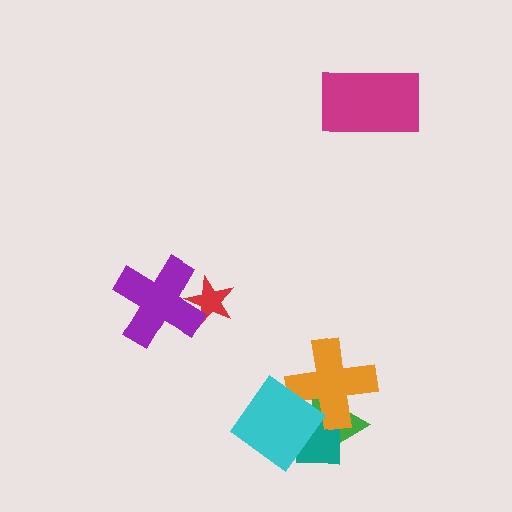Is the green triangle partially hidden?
Yes, it is partially covered by another shape.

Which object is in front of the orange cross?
The cyan diamond is in front of the orange cross.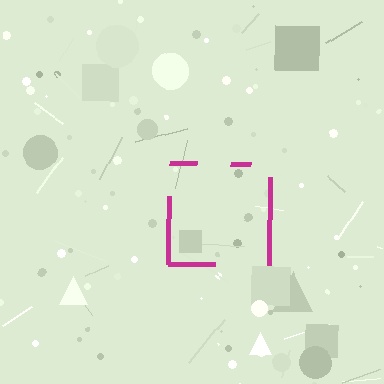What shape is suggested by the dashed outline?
The dashed outline suggests a square.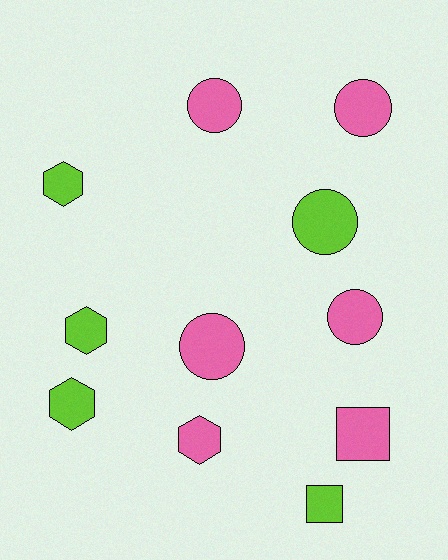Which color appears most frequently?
Pink, with 6 objects.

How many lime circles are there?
There is 1 lime circle.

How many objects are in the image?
There are 11 objects.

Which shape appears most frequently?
Circle, with 5 objects.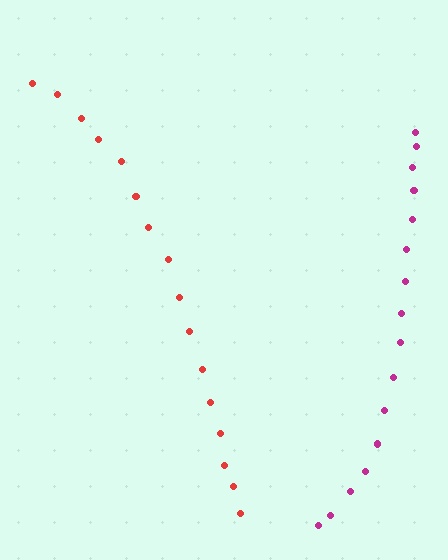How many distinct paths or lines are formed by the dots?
There are 2 distinct paths.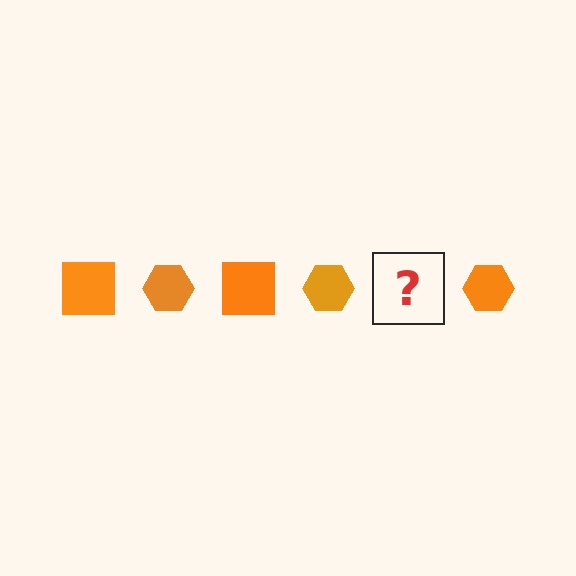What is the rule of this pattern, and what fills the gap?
The rule is that the pattern cycles through square, hexagon shapes in orange. The gap should be filled with an orange square.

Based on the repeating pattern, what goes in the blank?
The blank should be an orange square.